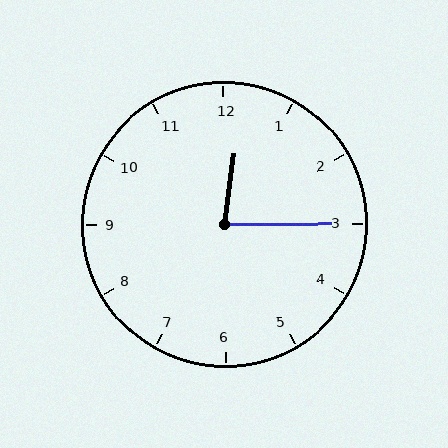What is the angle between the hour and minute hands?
Approximately 82 degrees.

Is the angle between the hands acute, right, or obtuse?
It is acute.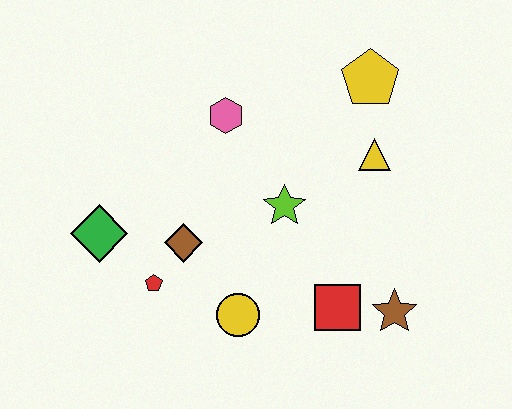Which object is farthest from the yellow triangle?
The green diamond is farthest from the yellow triangle.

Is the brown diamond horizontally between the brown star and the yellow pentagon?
No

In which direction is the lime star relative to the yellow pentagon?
The lime star is below the yellow pentagon.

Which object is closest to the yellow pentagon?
The yellow triangle is closest to the yellow pentagon.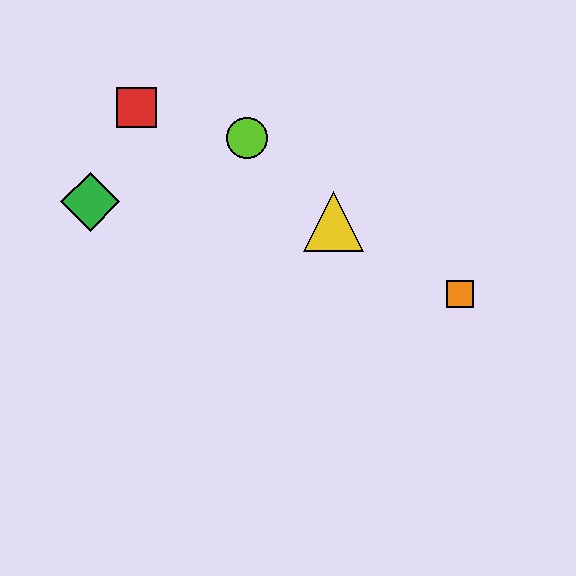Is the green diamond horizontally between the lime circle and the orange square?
No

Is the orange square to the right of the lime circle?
Yes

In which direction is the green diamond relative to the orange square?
The green diamond is to the left of the orange square.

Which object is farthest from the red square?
The orange square is farthest from the red square.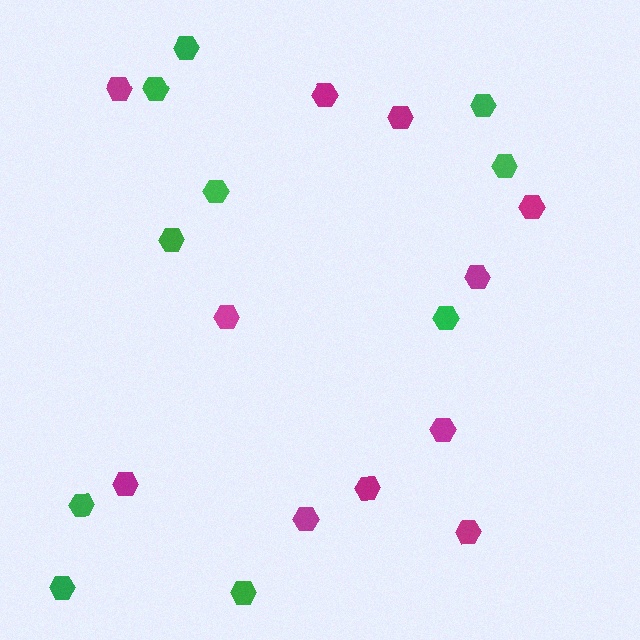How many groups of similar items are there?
There are 2 groups: one group of magenta hexagons (11) and one group of green hexagons (10).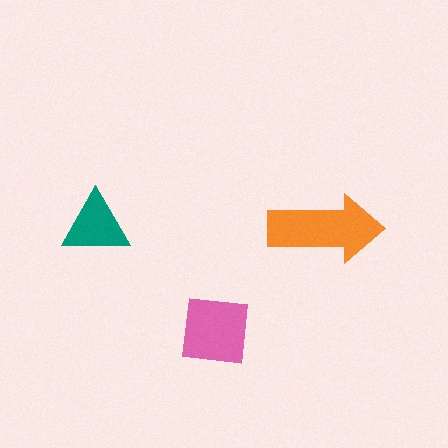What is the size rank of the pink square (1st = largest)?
2nd.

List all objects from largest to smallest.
The orange arrow, the pink square, the teal triangle.